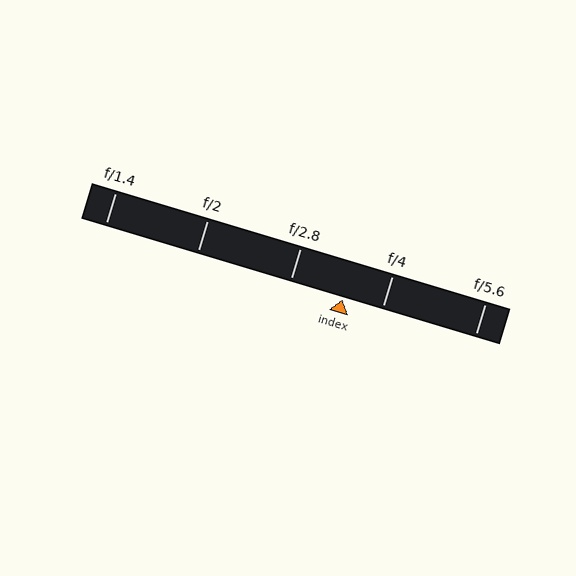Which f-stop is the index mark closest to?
The index mark is closest to f/4.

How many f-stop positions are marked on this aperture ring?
There are 5 f-stop positions marked.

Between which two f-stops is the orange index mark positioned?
The index mark is between f/2.8 and f/4.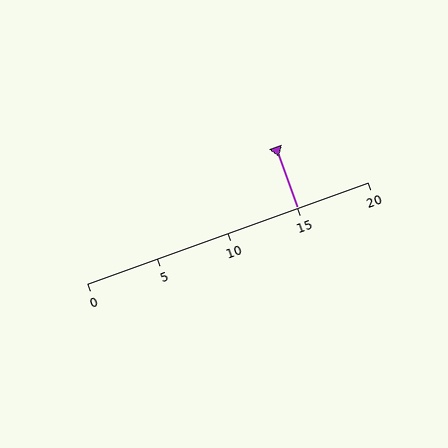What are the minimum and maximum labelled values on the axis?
The axis runs from 0 to 20.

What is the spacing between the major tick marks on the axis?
The major ticks are spaced 5 apart.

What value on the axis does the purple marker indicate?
The marker indicates approximately 15.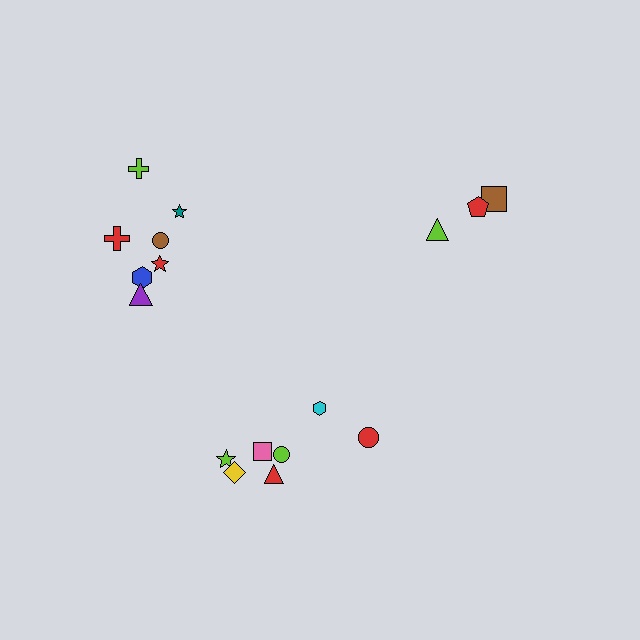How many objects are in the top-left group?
There are 7 objects.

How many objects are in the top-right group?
There are 3 objects.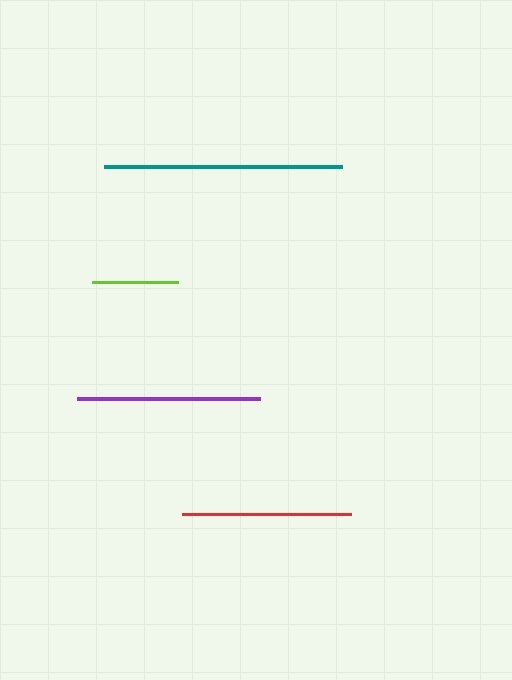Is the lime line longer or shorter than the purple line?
The purple line is longer than the lime line.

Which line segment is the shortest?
The lime line is the shortest at approximately 86 pixels.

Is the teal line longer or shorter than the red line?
The teal line is longer than the red line.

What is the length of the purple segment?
The purple segment is approximately 183 pixels long.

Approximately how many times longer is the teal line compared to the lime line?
The teal line is approximately 2.8 times the length of the lime line.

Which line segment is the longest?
The teal line is the longest at approximately 238 pixels.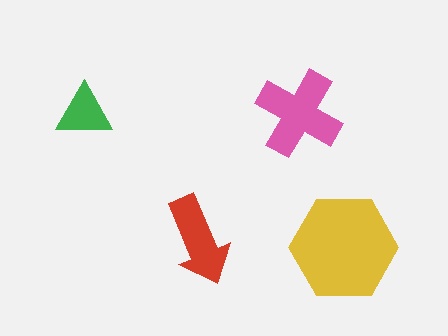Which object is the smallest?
The green triangle.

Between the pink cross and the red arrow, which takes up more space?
The pink cross.